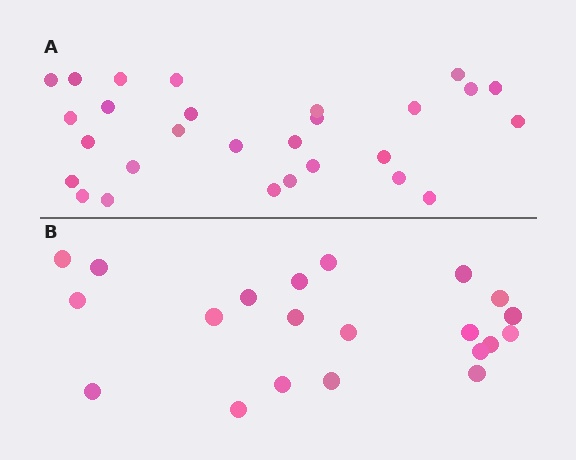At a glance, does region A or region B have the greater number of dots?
Region A (the top region) has more dots.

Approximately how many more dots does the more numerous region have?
Region A has roughly 8 or so more dots than region B.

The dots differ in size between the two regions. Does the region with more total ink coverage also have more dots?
No. Region B has more total ink coverage because its dots are larger, but region A actually contains more individual dots. Total area can be misleading — the number of items is what matters here.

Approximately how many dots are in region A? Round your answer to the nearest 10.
About 30 dots. (The exact count is 28, which rounds to 30.)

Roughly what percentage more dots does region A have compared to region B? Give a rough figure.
About 35% more.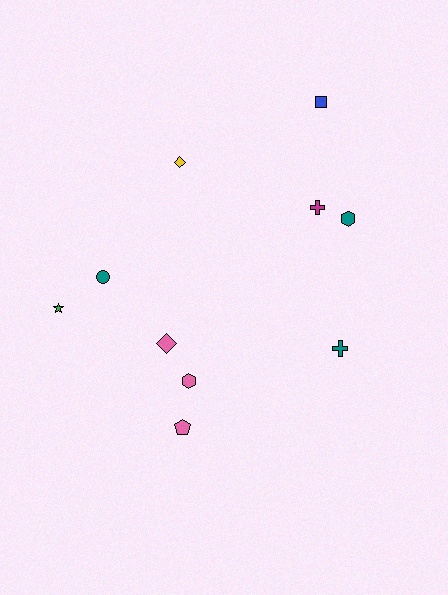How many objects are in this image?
There are 10 objects.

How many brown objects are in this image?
There are no brown objects.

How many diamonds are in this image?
There are 2 diamonds.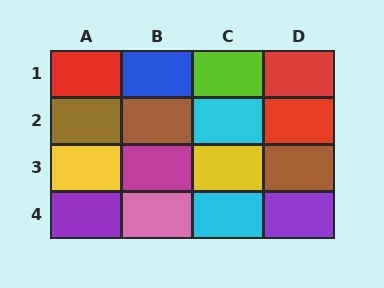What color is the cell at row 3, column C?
Yellow.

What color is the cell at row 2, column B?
Brown.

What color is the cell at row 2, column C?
Cyan.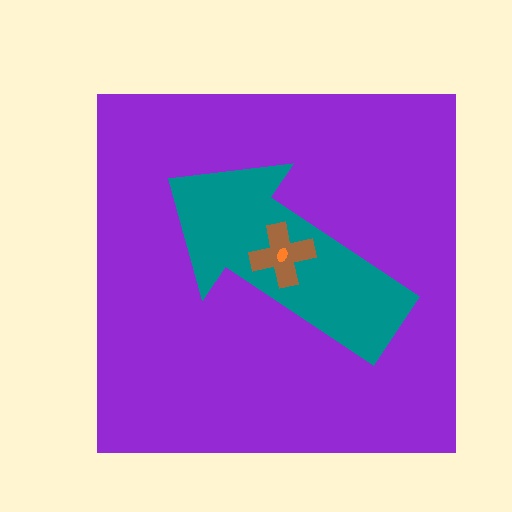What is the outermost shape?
The purple square.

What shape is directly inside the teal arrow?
The brown cross.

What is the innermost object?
The orange ellipse.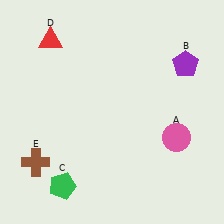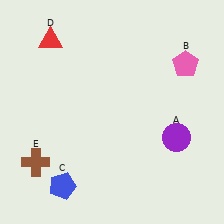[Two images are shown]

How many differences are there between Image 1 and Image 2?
There are 3 differences between the two images.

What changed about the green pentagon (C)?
In Image 1, C is green. In Image 2, it changed to blue.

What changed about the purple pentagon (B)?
In Image 1, B is purple. In Image 2, it changed to pink.